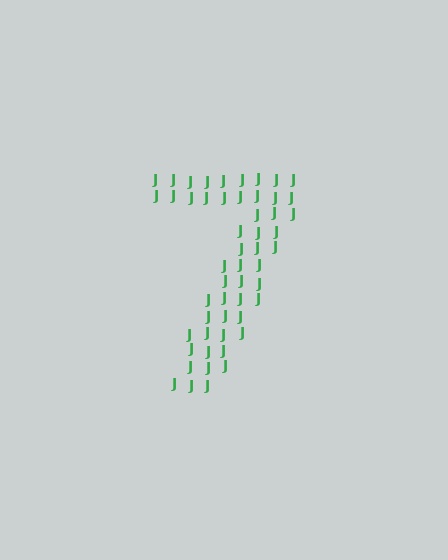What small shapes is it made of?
It is made of small letter J's.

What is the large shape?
The large shape is the digit 7.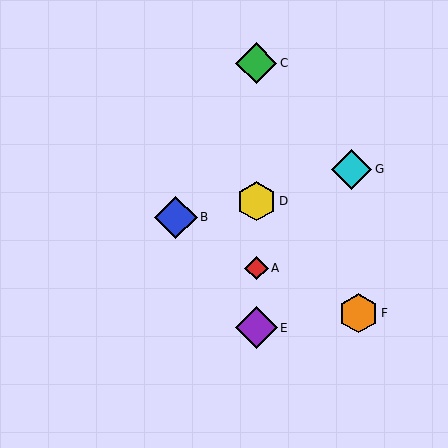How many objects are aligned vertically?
4 objects (A, C, D, E) are aligned vertically.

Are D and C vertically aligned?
Yes, both are at x≈256.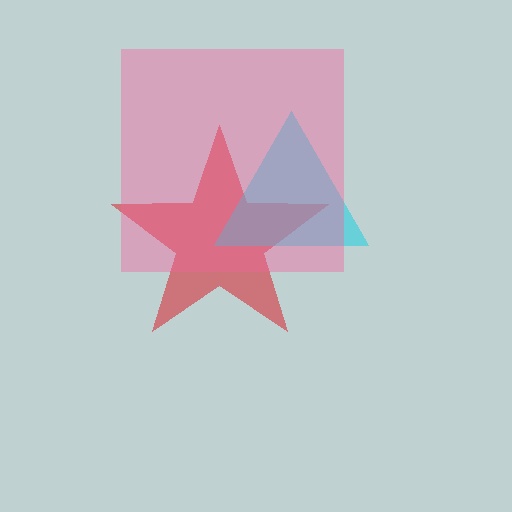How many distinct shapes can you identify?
There are 3 distinct shapes: a red star, a cyan triangle, a pink square.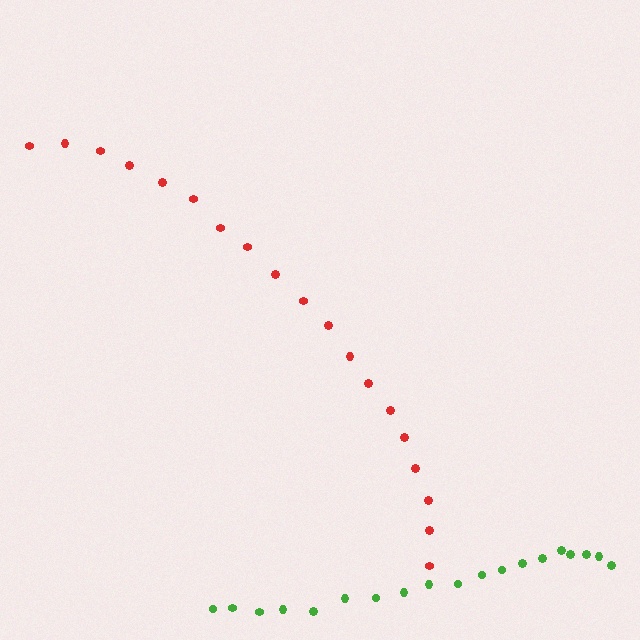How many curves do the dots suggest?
There are 2 distinct paths.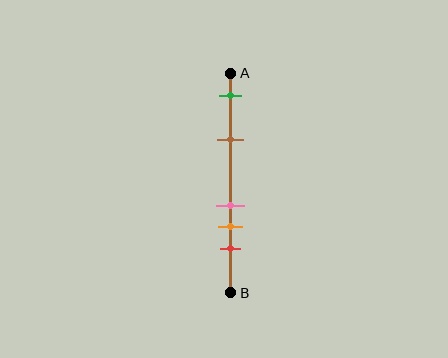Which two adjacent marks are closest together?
The pink and orange marks are the closest adjacent pair.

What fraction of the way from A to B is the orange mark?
The orange mark is approximately 70% (0.7) of the way from A to B.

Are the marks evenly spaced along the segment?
No, the marks are not evenly spaced.